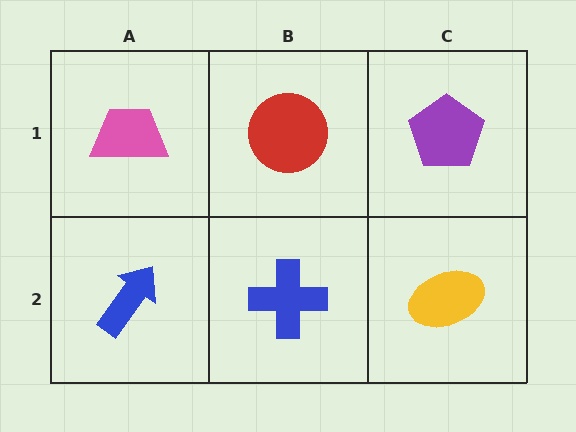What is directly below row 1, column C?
A yellow ellipse.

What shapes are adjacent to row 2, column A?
A pink trapezoid (row 1, column A), a blue cross (row 2, column B).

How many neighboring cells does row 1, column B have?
3.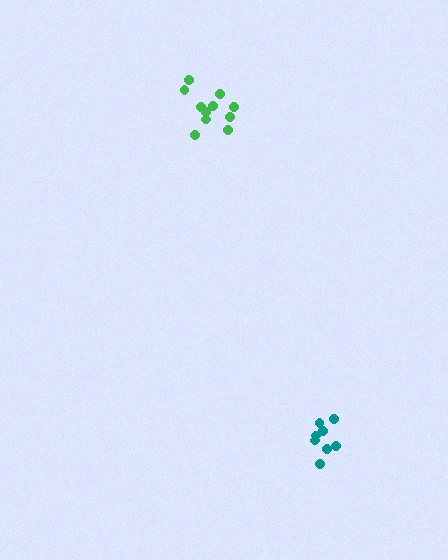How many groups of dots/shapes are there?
There are 2 groups.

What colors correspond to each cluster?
The clusters are colored: teal, green.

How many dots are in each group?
Group 1: 8 dots, Group 2: 11 dots (19 total).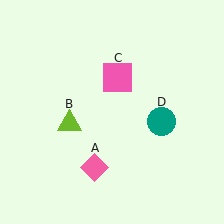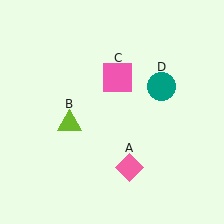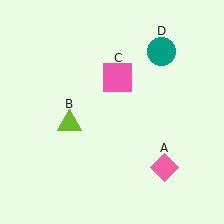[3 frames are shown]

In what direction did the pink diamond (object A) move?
The pink diamond (object A) moved right.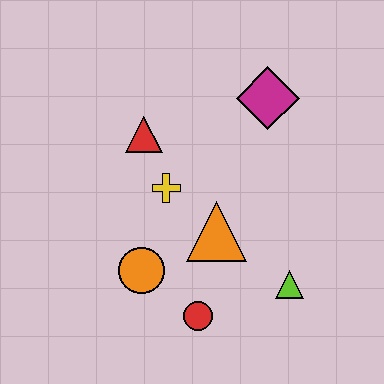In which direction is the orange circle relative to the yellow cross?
The orange circle is below the yellow cross.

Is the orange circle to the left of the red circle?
Yes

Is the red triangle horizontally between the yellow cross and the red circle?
No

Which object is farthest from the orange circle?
The magenta diamond is farthest from the orange circle.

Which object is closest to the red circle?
The orange circle is closest to the red circle.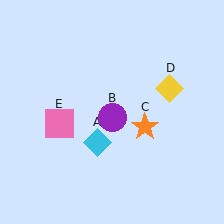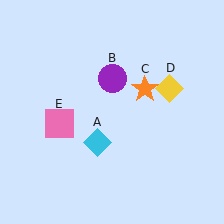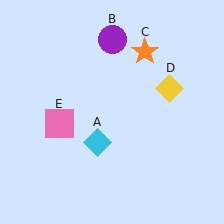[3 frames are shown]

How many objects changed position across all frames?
2 objects changed position: purple circle (object B), orange star (object C).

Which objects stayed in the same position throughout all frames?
Cyan diamond (object A) and yellow diamond (object D) and pink square (object E) remained stationary.